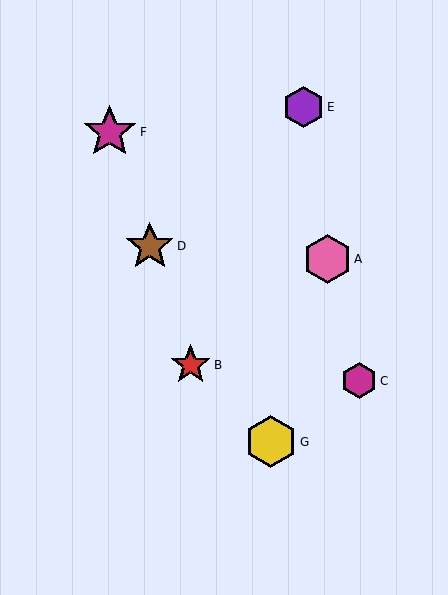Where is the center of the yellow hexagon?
The center of the yellow hexagon is at (271, 442).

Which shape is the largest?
The magenta star (labeled F) is the largest.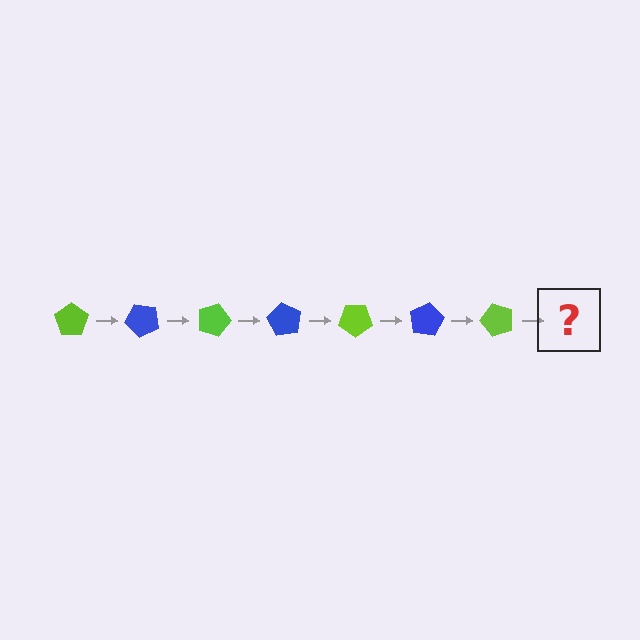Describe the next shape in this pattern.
It should be a blue pentagon, rotated 315 degrees from the start.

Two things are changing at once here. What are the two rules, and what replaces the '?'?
The two rules are that it rotates 45 degrees each step and the color cycles through lime and blue. The '?' should be a blue pentagon, rotated 315 degrees from the start.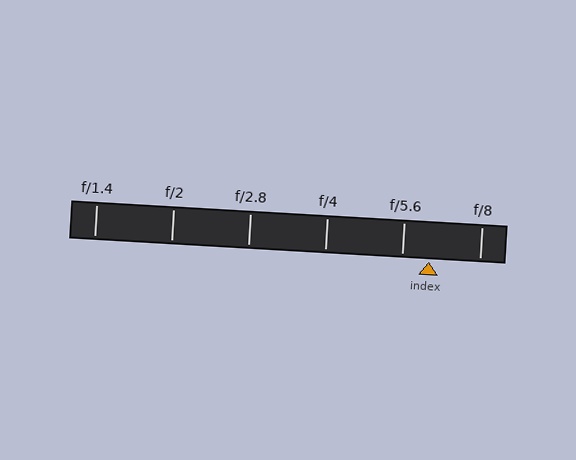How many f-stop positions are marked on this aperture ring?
There are 6 f-stop positions marked.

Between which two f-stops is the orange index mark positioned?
The index mark is between f/5.6 and f/8.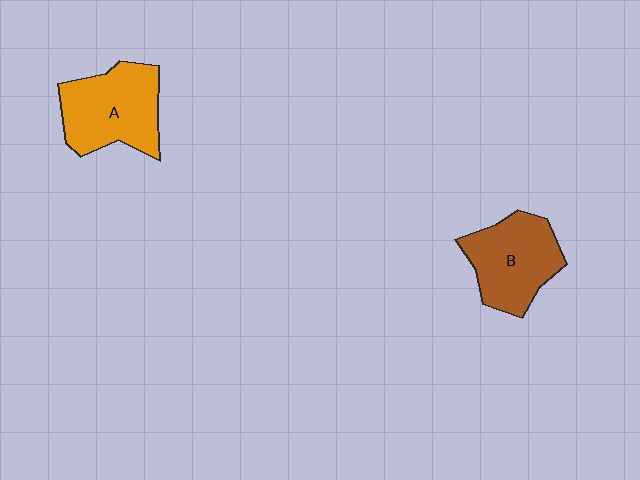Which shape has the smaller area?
Shape B (brown).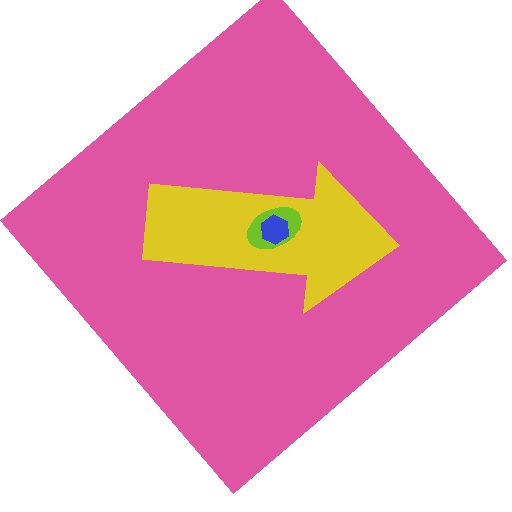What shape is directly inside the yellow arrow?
The lime ellipse.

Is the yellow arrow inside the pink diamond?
Yes.